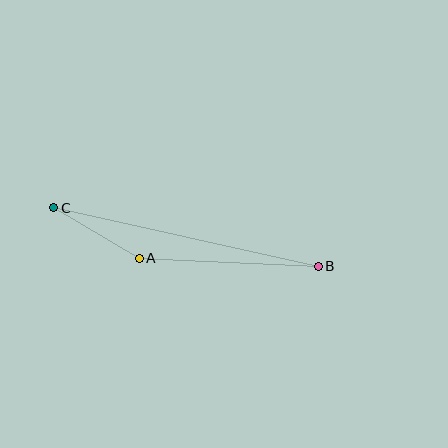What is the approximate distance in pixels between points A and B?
The distance between A and B is approximately 179 pixels.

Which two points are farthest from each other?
Points B and C are farthest from each other.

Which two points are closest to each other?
Points A and C are closest to each other.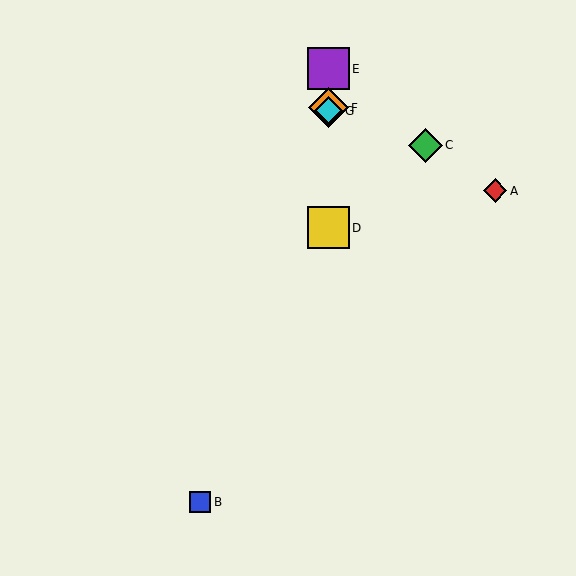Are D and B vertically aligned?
No, D is at x≈328 and B is at x≈200.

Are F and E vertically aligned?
Yes, both are at x≈328.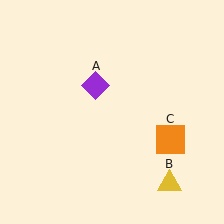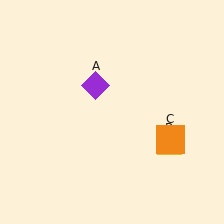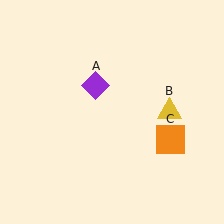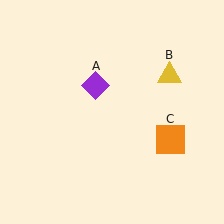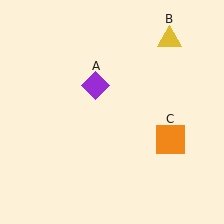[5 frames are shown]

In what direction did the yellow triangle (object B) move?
The yellow triangle (object B) moved up.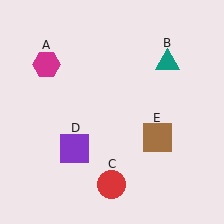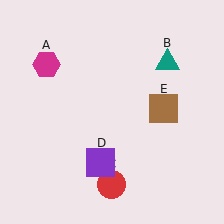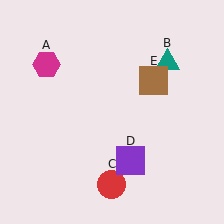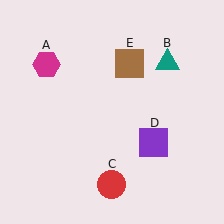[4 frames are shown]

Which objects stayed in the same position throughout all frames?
Magenta hexagon (object A) and teal triangle (object B) and red circle (object C) remained stationary.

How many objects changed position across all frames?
2 objects changed position: purple square (object D), brown square (object E).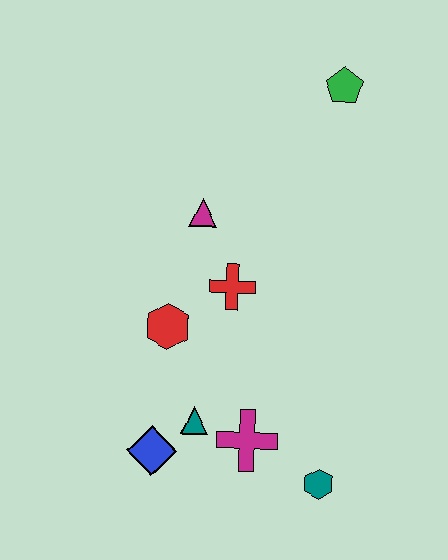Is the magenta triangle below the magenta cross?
No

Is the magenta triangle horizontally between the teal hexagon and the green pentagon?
No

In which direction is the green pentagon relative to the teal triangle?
The green pentagon is above the teal triangle.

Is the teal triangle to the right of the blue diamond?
Yes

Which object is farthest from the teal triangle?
The green pentagon is farthest from the teal triangle.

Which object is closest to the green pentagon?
The magenta triangle is closest to the green pentagon.